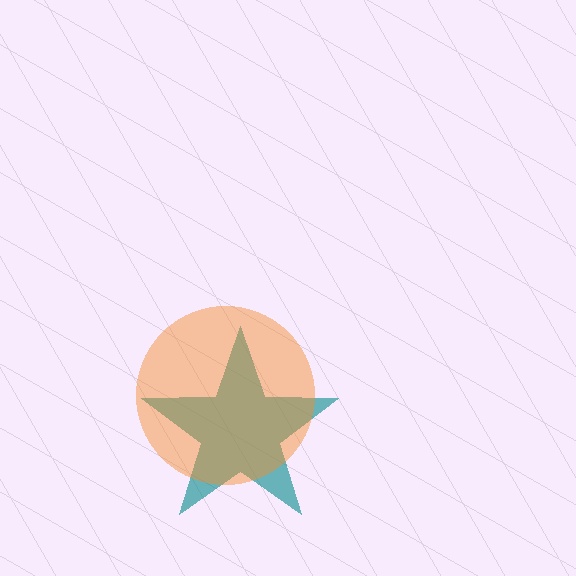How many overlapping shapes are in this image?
There are 2 overlapping shapes in the image.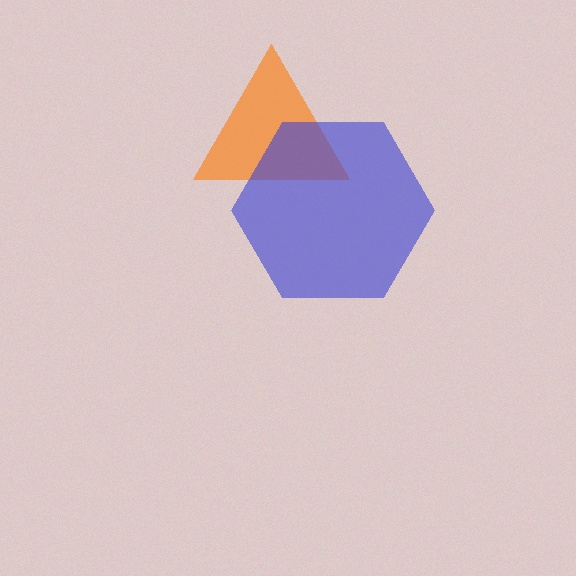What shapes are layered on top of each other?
The layered shapes are: an orange triangle, a blue hexagon.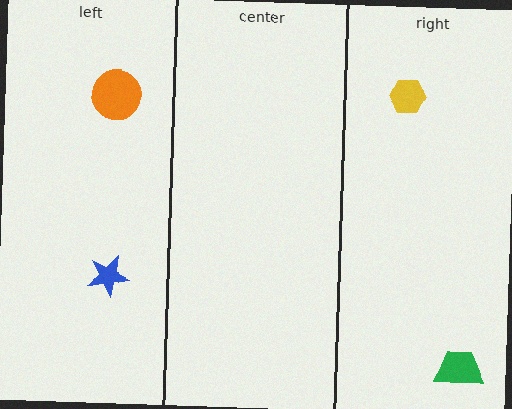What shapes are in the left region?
The orange circle, the blue star.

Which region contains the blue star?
The left region.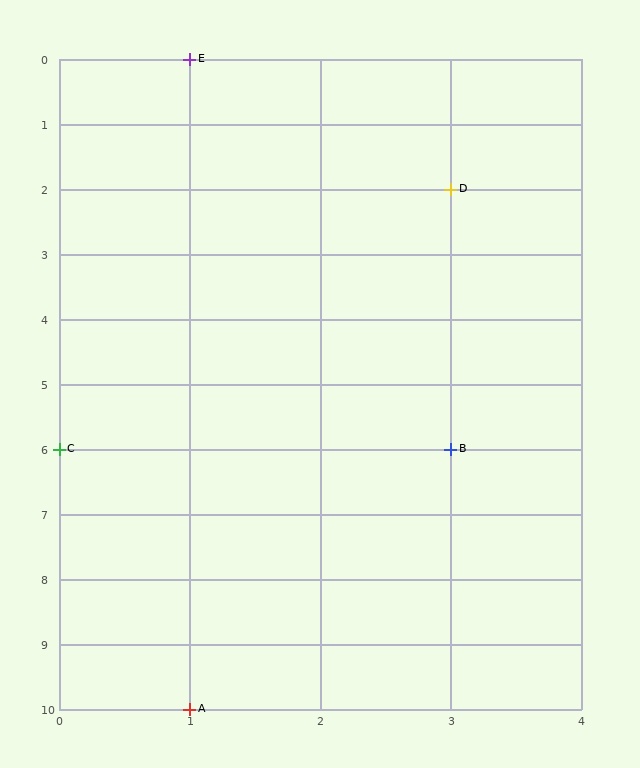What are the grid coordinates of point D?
Point D is at grid coordinates (3, 2).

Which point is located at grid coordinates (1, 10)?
Point A is at (1, 10).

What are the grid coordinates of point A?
Point A is at grid coordinates (1, 10).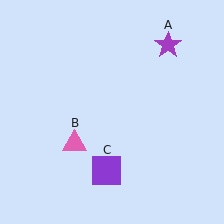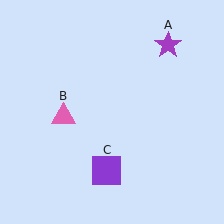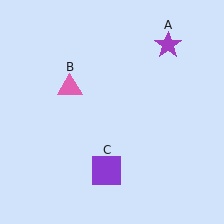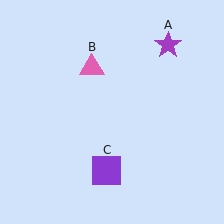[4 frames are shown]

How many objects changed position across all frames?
1 object changed position: pink triangle (object B).